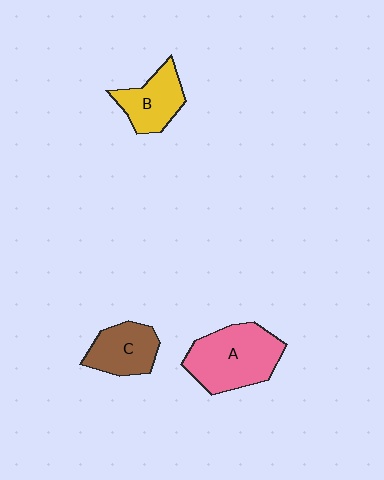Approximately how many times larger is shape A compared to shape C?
Approximately 1.6 times.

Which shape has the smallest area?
Shape B (yellow).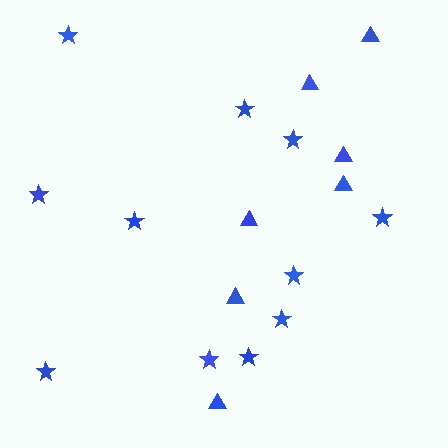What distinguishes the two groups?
There are 2 groups: one group of stars (11) and one group of triangles (7).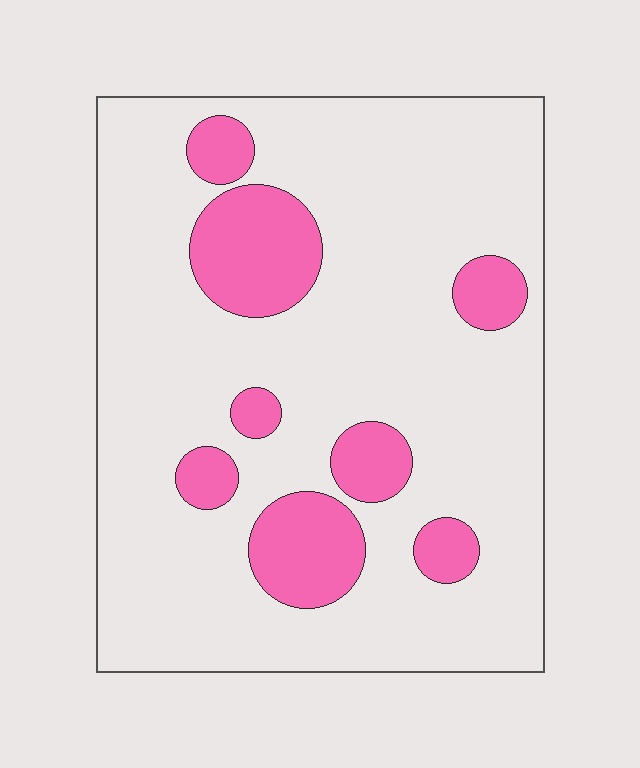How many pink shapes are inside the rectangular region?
8.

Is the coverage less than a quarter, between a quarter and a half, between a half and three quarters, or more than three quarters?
Less than a quarter.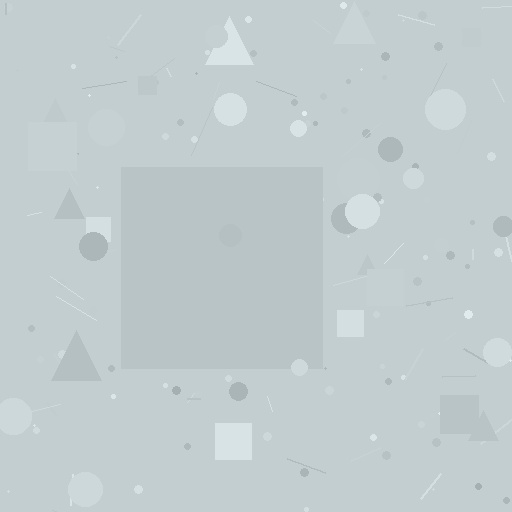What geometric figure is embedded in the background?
A square is embedded in the background.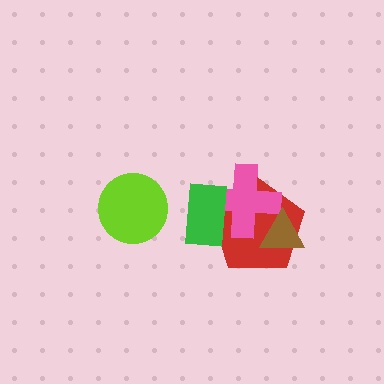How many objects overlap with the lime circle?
0 objects overlap with the lime circle.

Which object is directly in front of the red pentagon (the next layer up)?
The pink cross is directly in front of the red pentagon.